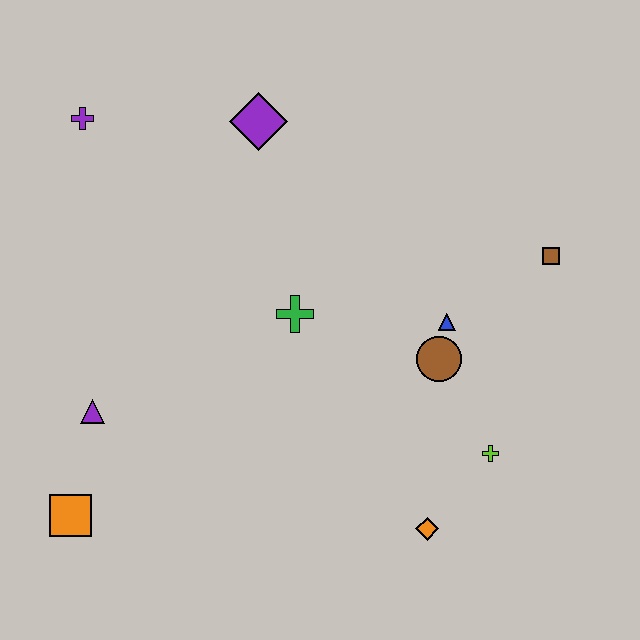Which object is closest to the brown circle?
The blue triangle is closest to the brown circle.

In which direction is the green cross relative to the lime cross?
The green cross is to the left of the lime cross.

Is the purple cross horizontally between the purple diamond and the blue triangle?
No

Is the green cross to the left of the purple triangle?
No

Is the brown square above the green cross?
Yes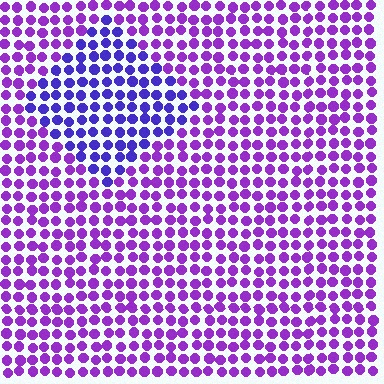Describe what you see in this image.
The image is filled with small purple elements in a uniform arrangement. A diamond-shaped region is visible where the elements are tinted to a slightly different hue, forming a subtle color boundary.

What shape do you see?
I see a diamond.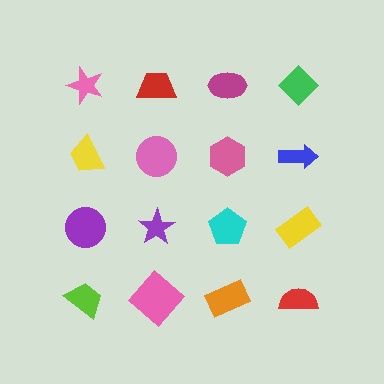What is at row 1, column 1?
A pink star.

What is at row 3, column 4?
A yellow rectangle.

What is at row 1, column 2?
A red trapezoid.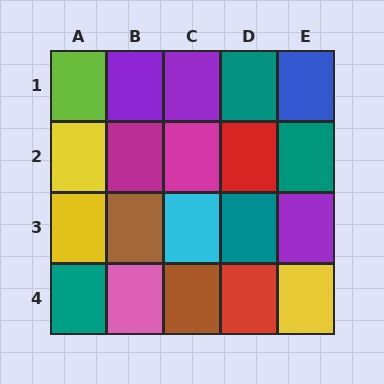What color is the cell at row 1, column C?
Purple.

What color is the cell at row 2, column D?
Red.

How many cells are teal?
4 cells are teal.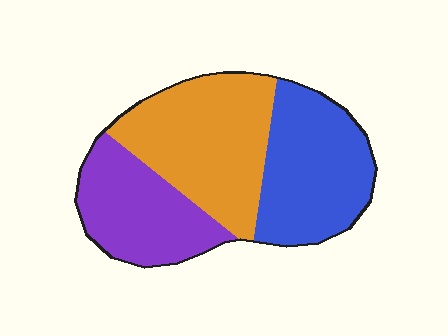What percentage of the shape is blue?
Blue covers around 35% of the shape.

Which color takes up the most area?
Orange, at roughly 40%.